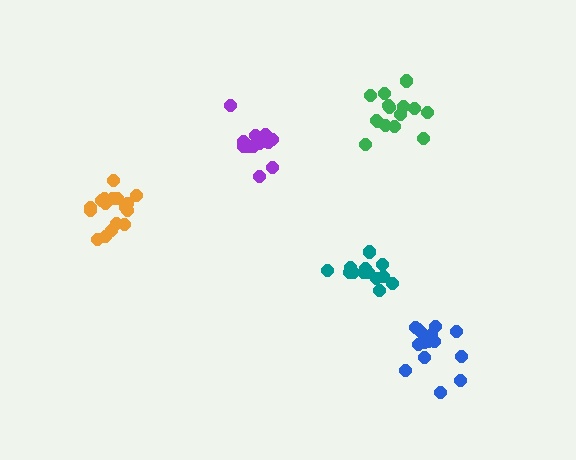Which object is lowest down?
The blue cluster is bottommost.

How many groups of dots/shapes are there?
There are 5 groups.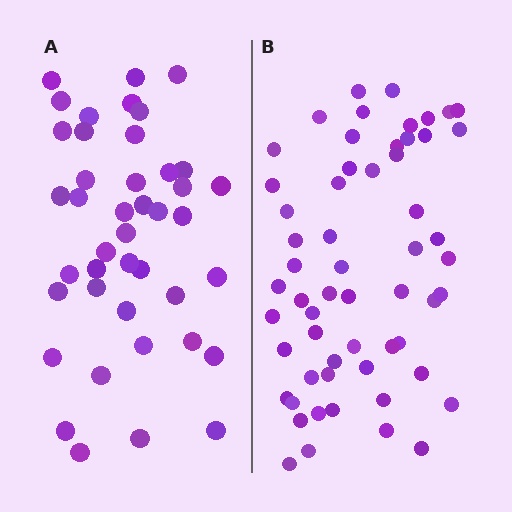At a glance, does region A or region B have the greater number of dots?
Region B (the right region) has more dots.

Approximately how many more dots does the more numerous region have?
Region B has approximately 15 more dots than region A.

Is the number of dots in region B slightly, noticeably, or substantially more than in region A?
Region B has noticeably more, but not dramatically so. The ratio is roughly 1.4 to 1.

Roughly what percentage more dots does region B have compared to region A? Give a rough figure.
About 40% more.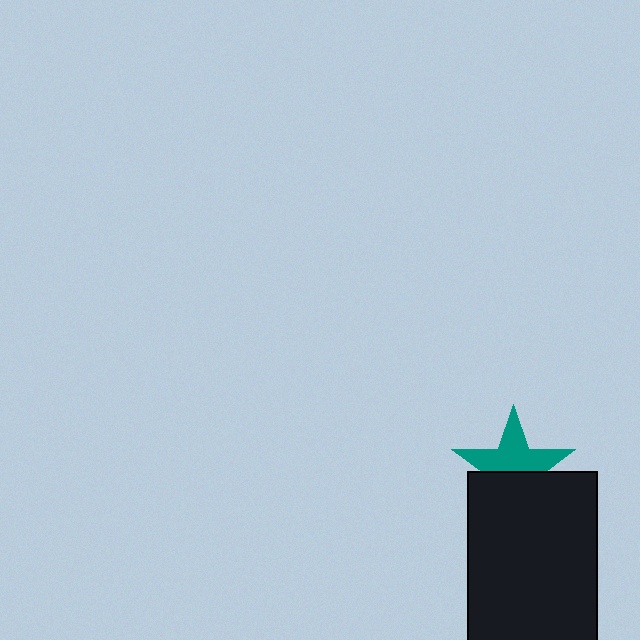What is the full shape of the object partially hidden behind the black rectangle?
The partially hidden object is a teal star.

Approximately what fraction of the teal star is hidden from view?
Roughly 44% of the teal star is hidden behind the black rectangle.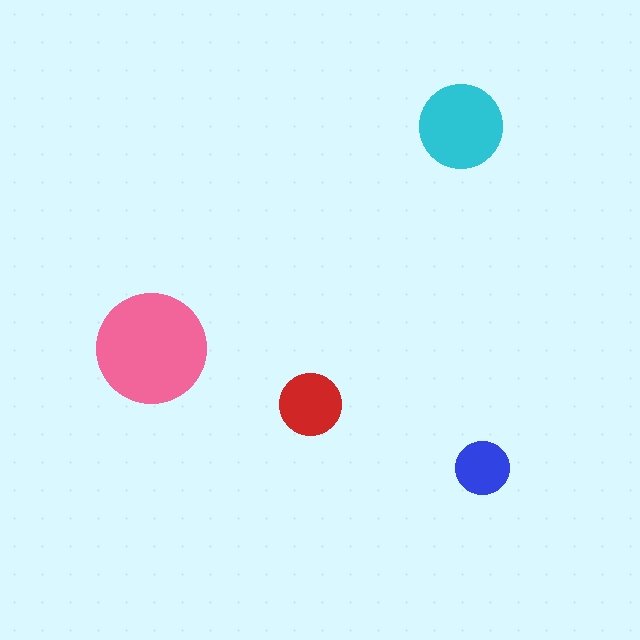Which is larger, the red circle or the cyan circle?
The cyan one.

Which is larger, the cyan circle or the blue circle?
The cyan one.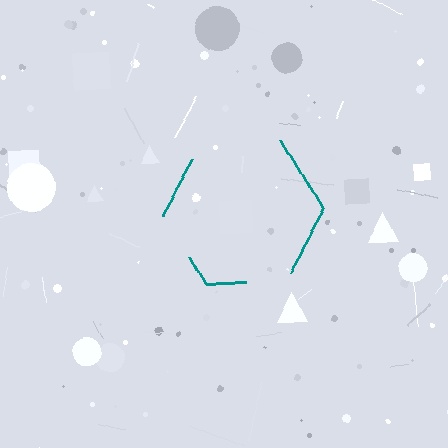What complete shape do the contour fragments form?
The contour fragments form a hexagon.